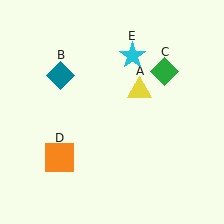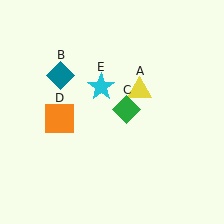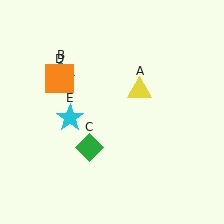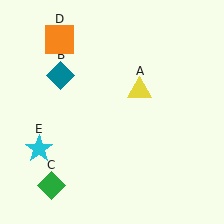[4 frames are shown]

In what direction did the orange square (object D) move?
The orange square (object D) moved up.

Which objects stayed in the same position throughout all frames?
Yellow triangle (object A) and teal diamond (object B) remained stationary.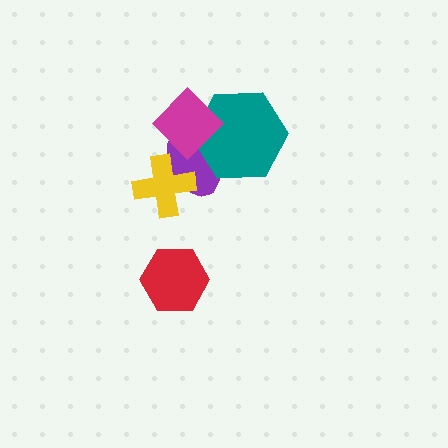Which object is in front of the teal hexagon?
The magenta diamond is in front of the teal hexagon.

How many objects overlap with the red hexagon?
0 objects overlap with the red hexagon.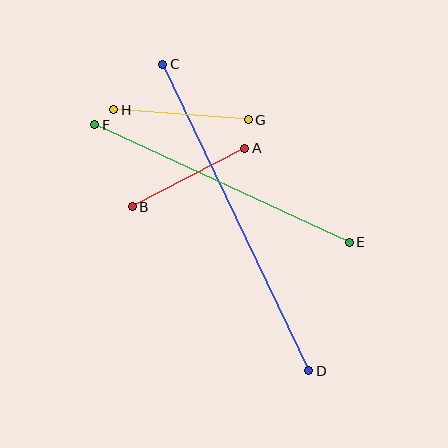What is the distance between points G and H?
The distance is approximately 135 pixels.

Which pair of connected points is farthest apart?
Points C and D are farthest apart.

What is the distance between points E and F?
The distance is approximately 280 pixels.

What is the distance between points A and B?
The distance is approximately 127 pixels.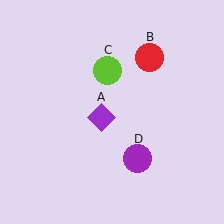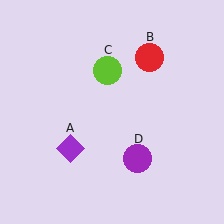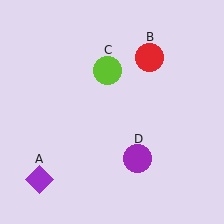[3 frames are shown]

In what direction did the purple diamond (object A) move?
The purple diamond (object A) moved down and to the left.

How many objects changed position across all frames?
1 object changed position: purple diamond (object A).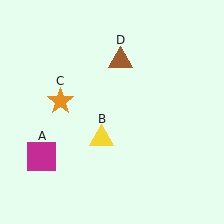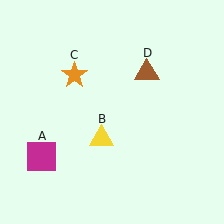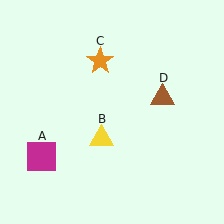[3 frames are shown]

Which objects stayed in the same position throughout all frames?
Magenta square (object A) and yellow triangle (object B) remained stationary.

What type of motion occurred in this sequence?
The orange star (object C), brown triangle (object D) rotated clockwise around the center of the scene.